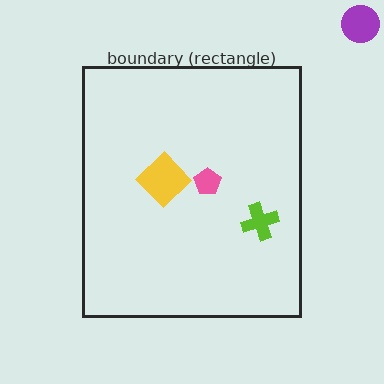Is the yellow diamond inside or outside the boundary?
Inside.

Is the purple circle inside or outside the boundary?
Outside.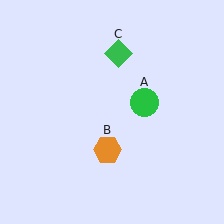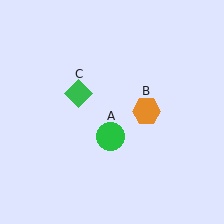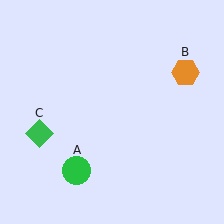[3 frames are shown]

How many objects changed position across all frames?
3 objects changed position: green circle (object A), orange hexagon (object B), green diamond (object C).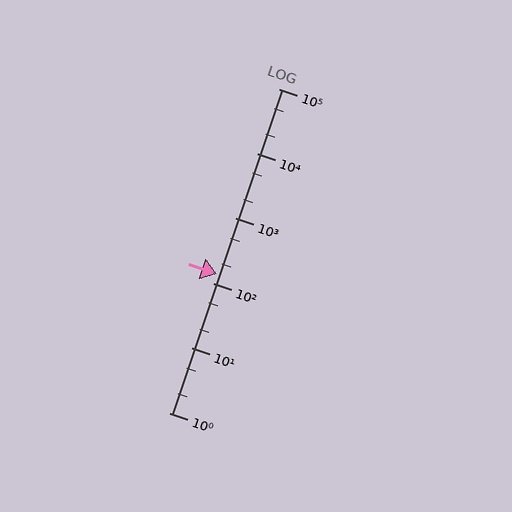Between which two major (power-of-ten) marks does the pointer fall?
The pointer is between 100 and 1000.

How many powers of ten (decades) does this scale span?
The scale spans 5 decades, from 1 to 100000.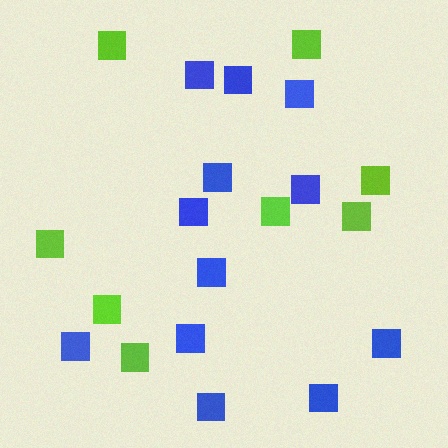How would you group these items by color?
There are 2 groups: one group of blue squares (12) and one group of lime squares (8).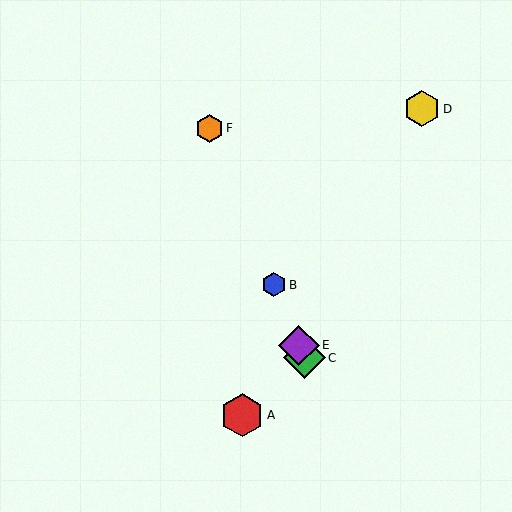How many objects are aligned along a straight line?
4 objects (B, C, E, F) are aligned along a straight line.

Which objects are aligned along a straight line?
Objects B, C, E, F are aligned along a straight line.